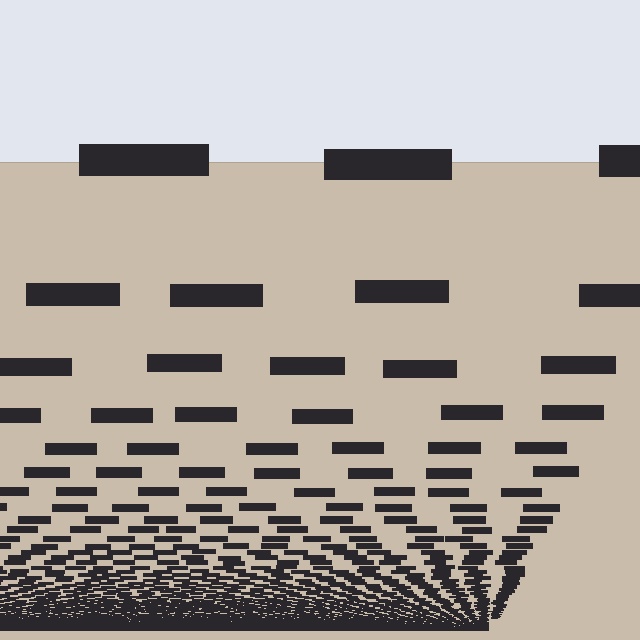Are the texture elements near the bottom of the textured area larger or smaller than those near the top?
Smaller. The gradient is inverted — elements near the bottom are smaller and denser.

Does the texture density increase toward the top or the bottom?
Density increases toward the bottom.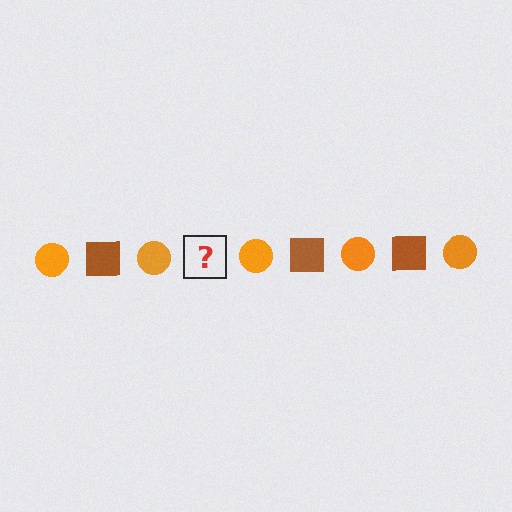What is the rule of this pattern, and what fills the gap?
The rule is that the pattern alternates between orange circle and brown square. The gap should be filled with a brown square.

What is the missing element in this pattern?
The missing element is a brown square.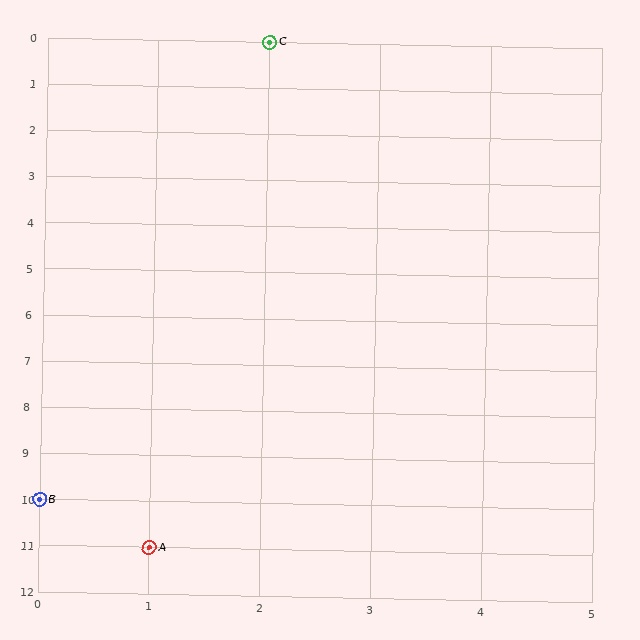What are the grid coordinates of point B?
Point B is at grid coordinates (0, 10).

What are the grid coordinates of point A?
Point A is at grid coordinates (1, 11).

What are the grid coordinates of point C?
Point C is at grid coordinates (2, 0).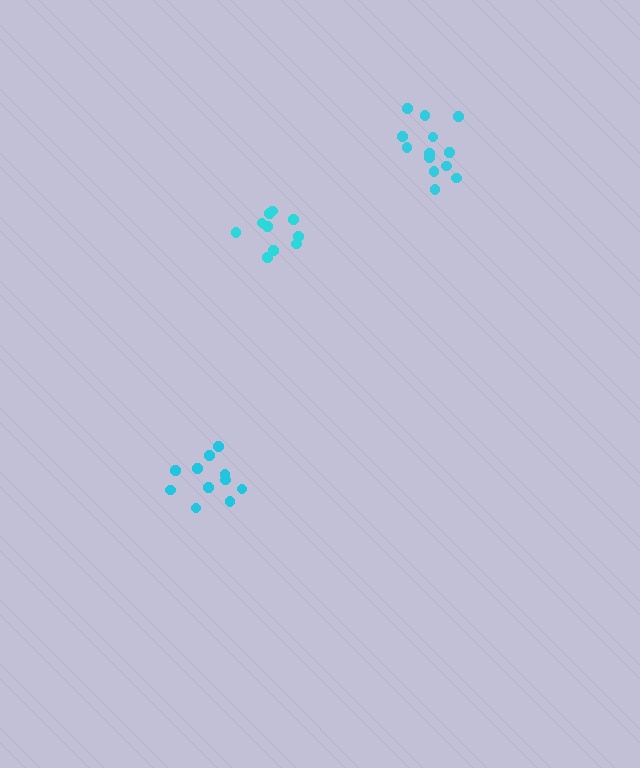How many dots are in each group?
Group 1: 11 dots, Group 2: 10 dots, Group 3: 13 dots (34 total).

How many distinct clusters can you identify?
There are 3 distinct clusters.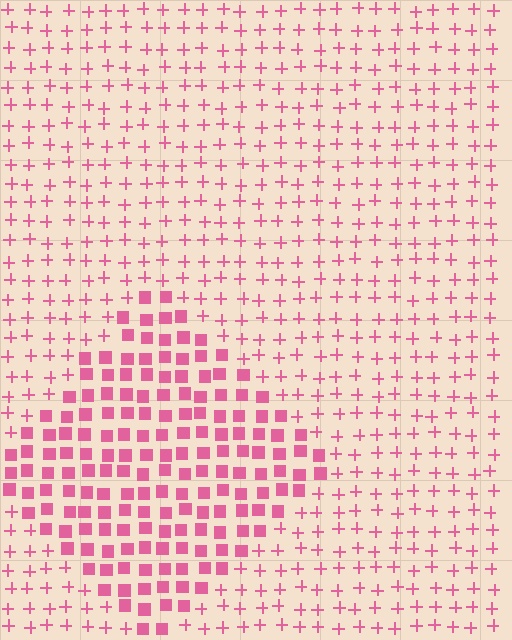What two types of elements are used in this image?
The image uses squares inside the diamond region and plus signs outside it.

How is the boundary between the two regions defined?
The boundary is defined by a change in element shape: squares inside vs. plus signs outside. All elements share the same color and spacing.